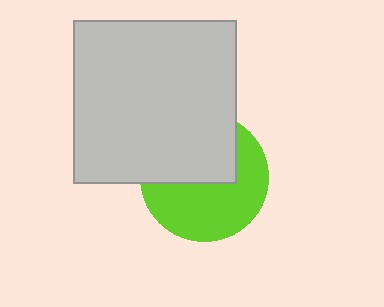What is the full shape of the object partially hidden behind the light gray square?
The partially hidden object is a lime circle.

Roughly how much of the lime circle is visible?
About half of it is visible (roughly 55%).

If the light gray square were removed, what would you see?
You would see the complete lime circle.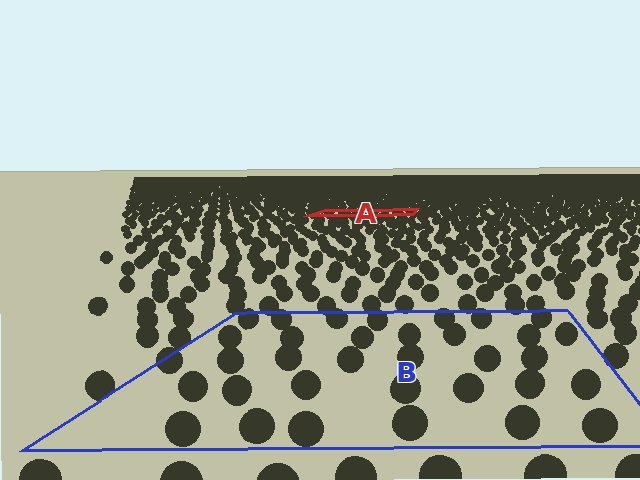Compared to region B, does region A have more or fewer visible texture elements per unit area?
Region A has more texture elements per unit area — they are packed more densely because it is farther away.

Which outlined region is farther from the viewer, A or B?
Region A is farther from the viewer — the texture elements inside it appear smaller and more densely packed.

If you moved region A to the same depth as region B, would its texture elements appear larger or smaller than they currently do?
They would appear larger. At a closer depth, the same texture elements are projected at a bigger on-screen size.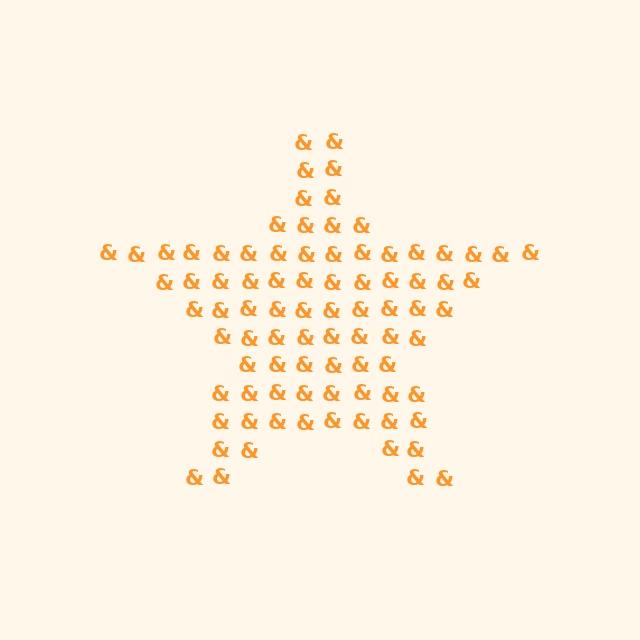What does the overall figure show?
The overall figure shows a star.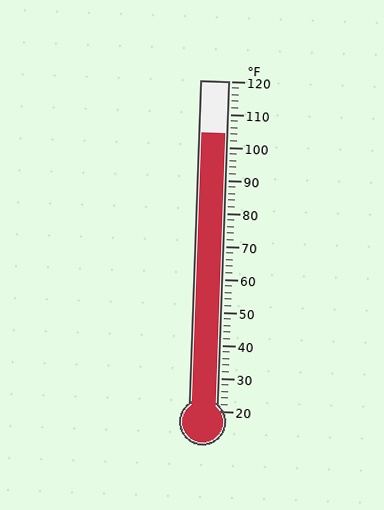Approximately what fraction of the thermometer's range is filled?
The thermometer is filled to approximately 85% of its range.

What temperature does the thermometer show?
The thermometer shows approximately 104°F.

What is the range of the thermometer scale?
The thermometer scale ranges from 20°F to 120°F.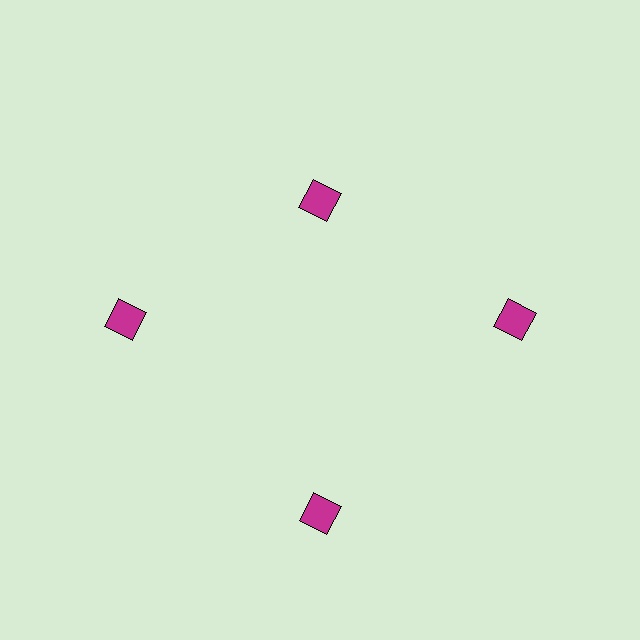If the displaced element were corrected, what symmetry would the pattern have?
It would have 4-fold rotational symmetry — the pattern would map onto itself every 90 degrees.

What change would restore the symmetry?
The symmetry would be restored by moving it outward, back onto the ring so that all 4 diamonds sit at equal angles and equal distance from the center.